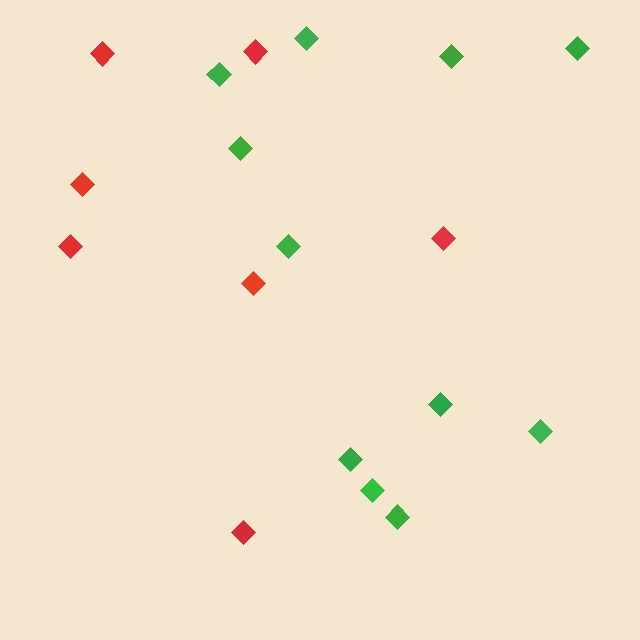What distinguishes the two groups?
There are 2 groups: one group of red diamonds (7) and one group of green diamonds (11).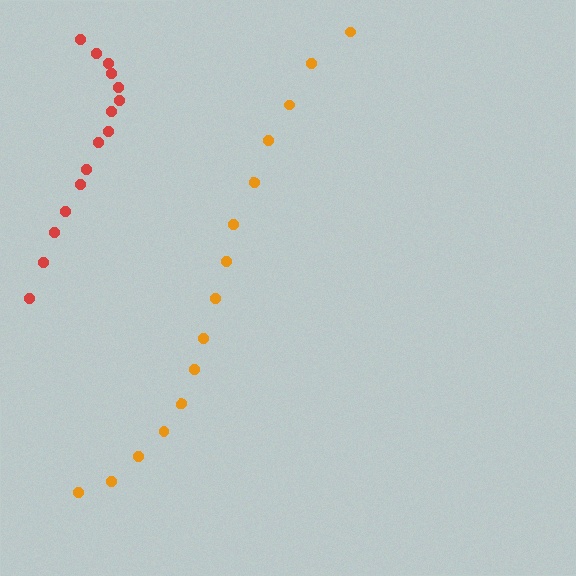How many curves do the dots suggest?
There are 2 distinct paths.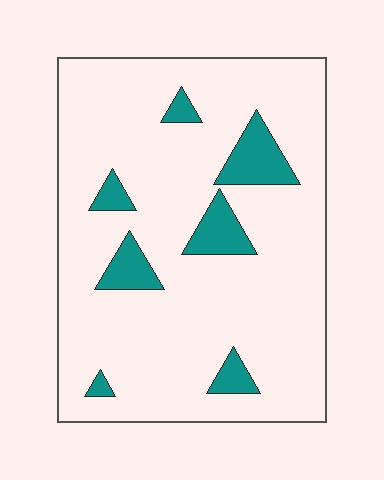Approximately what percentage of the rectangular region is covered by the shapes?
Approximately 10%.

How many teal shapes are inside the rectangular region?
7.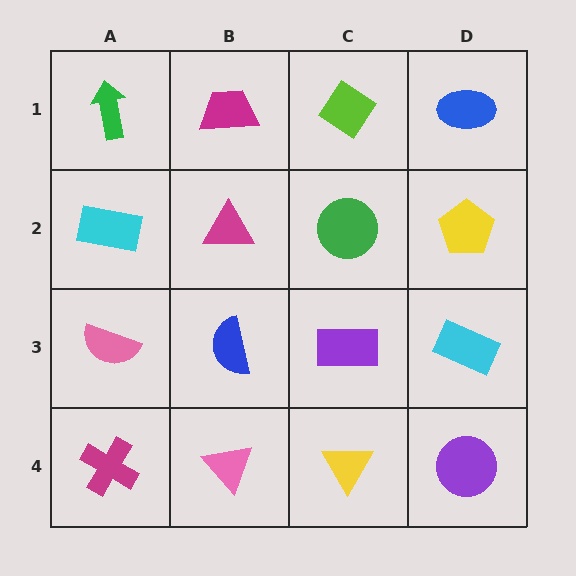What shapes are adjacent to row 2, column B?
A magenta trapezoid (row 1, column B), a blue semicircle (row 3, column B), a cyan rectangle (row 2, column A), a green circle (row 2, column C).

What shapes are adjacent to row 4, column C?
A purple rectangle (row 3, column C), a pink triangle (row 4, column B), a purple circle (row 4, column D).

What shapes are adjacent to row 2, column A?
A green arrow (row 1, column A), a pink semicircle (row 3, column A), a magenta triangle (row 2, column B).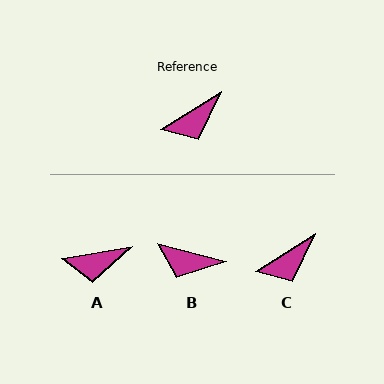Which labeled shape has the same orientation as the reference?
C.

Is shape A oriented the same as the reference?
No, it is off by about 23 degrees.